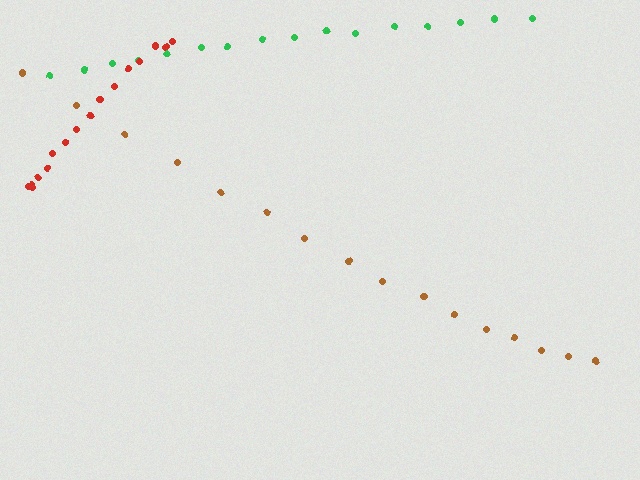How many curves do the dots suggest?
There are 3 distinct paths.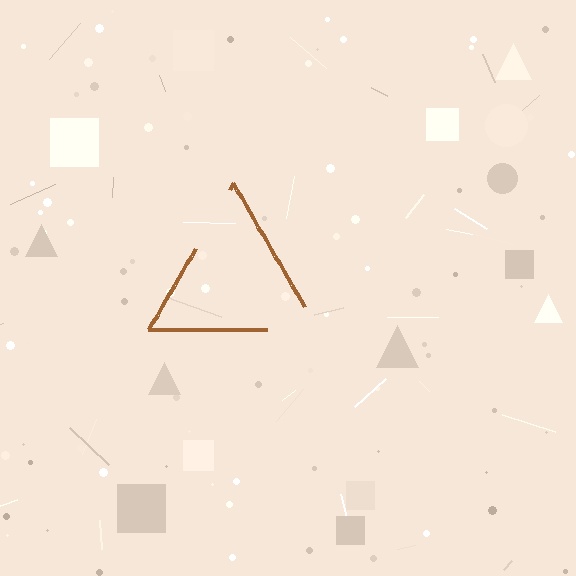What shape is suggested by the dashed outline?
The dashed outline suggests a triangle.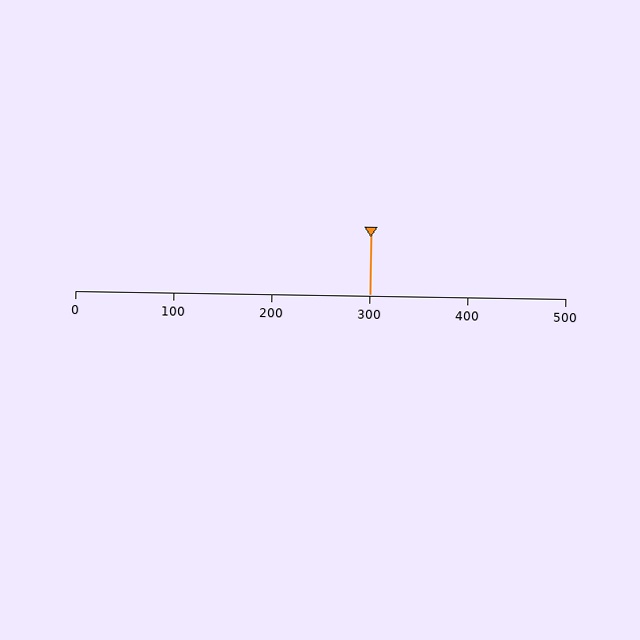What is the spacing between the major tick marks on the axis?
The major ticks are spaced 100 apart.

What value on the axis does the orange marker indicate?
The marker indicates approximately 300.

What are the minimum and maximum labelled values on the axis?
The axis runs from 0 to 500.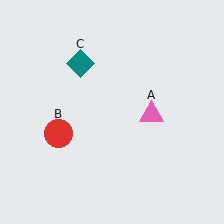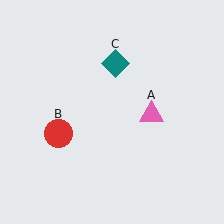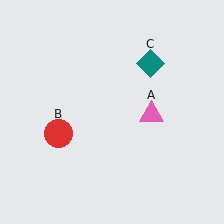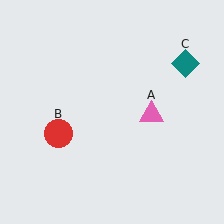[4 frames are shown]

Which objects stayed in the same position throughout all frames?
Pink triangle (object A) and red circle (object B) remained stationary.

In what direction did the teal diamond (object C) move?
The teal diamond (object C) moved right.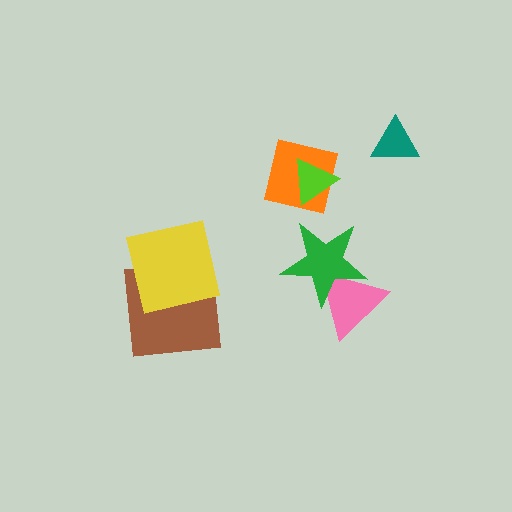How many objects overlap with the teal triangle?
0 objects overlap with the teal triangle.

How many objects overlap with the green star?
1 object overlaps with the green star.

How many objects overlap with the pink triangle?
1 object overlaps with the pink triangle.